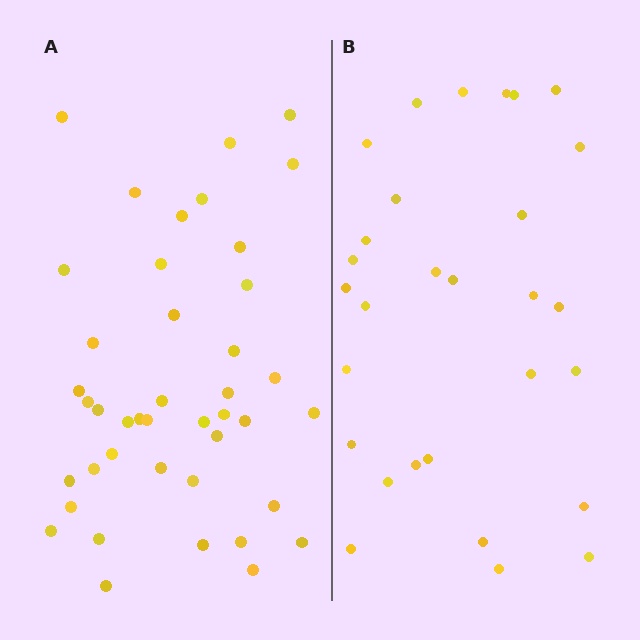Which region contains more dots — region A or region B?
Region A (the left region) has more dots.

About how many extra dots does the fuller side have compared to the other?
Region A has approximately 15 more dots than region B.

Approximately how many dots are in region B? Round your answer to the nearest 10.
About 30 dots. (The exact count is 29, which rounds to 30.)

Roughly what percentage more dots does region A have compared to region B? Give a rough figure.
About 45% more.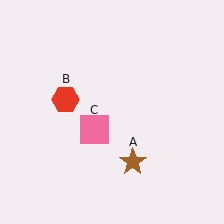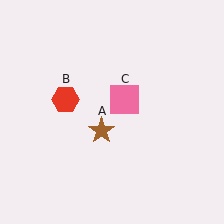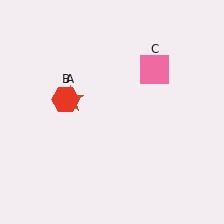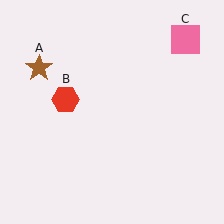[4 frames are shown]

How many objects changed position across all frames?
2 objects changed position: brown star (object A), pink square (object C).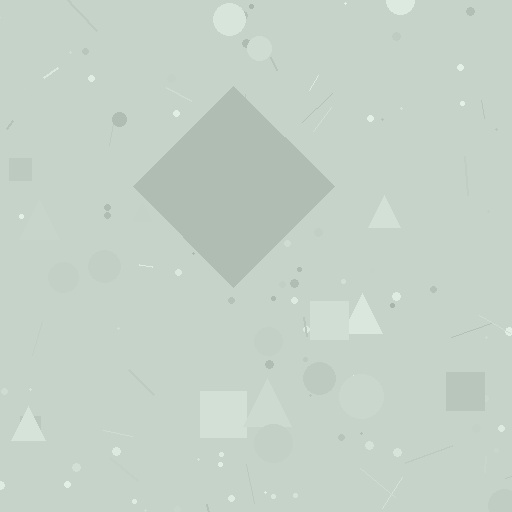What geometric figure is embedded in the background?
A diamond is embedded in the background.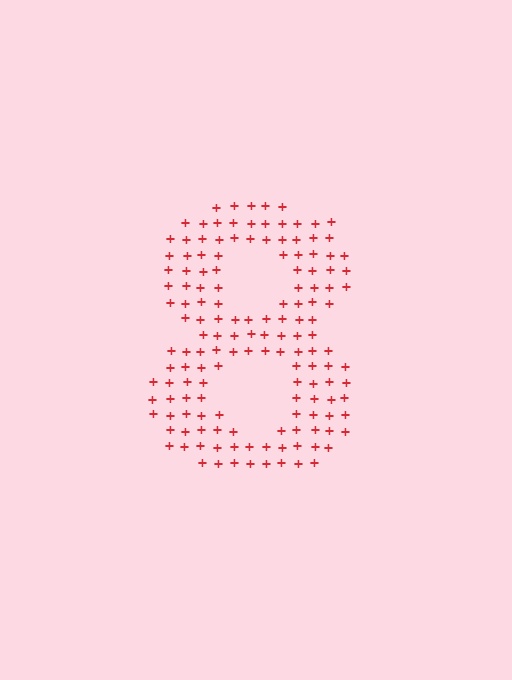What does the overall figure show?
The overall figure shows the digit 8.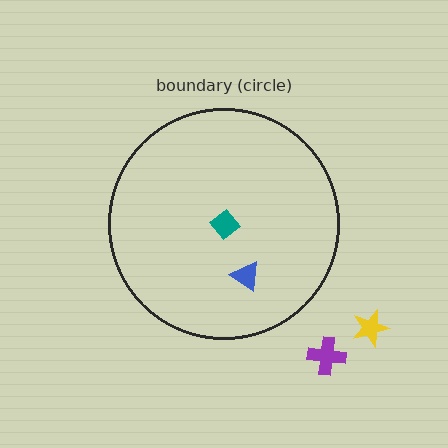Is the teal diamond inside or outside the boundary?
Inside.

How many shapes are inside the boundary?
2 inside, 2 outside.